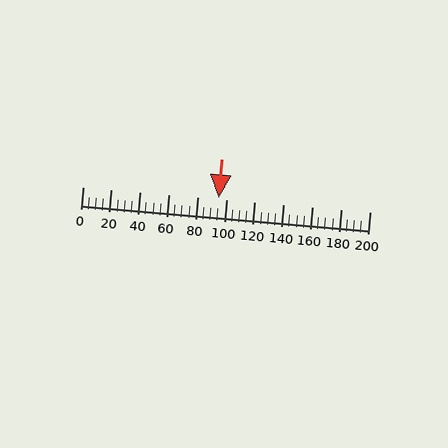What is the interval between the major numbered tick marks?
The major tick marks are spaced 20 units apart.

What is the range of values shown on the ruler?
The ruler shows values from 0 to 200.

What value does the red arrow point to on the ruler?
The red arrow points to approximately 95.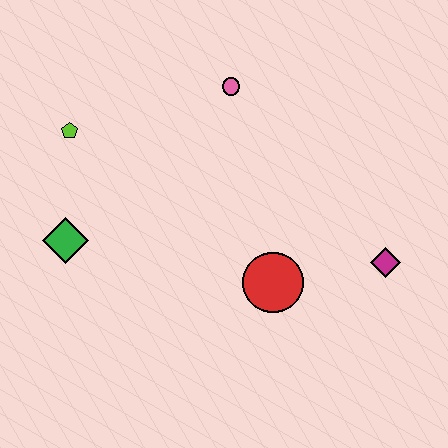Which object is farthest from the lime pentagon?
The magenta diamond is farthest from the lime pentagon.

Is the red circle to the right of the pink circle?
Yes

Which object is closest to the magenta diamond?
The red circle is closest to the magenta diamond.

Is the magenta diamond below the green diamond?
Yes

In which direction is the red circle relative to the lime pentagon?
The red circle is to the right of the lime pentagon.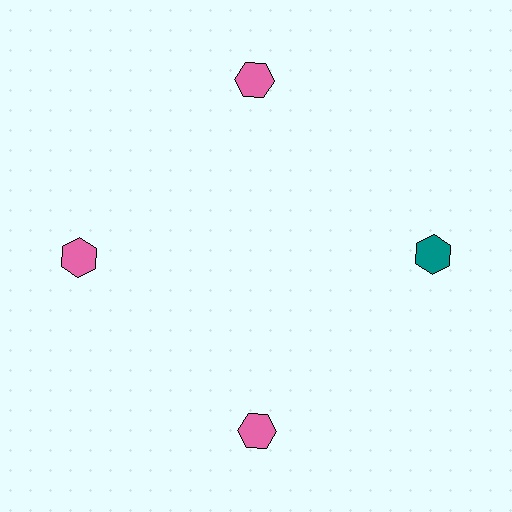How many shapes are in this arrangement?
There are 4 shapes arranged in a ring pattern.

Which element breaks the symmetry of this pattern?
The teal hexagon at roughly the 3 o'clock position breaks the symmetry. All other shapes are pink hexagons.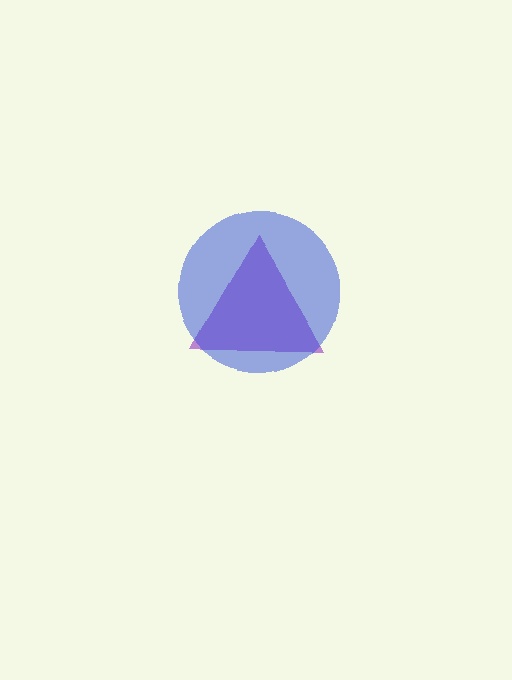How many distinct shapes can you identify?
There are 2 distinct shapes: a purple triangle, a blue circle.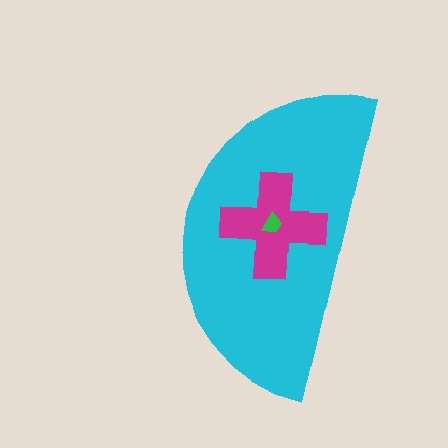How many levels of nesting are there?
3.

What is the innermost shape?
The green trapezoid.